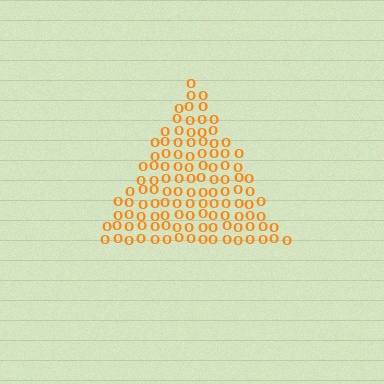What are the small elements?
The small elements are letter O's.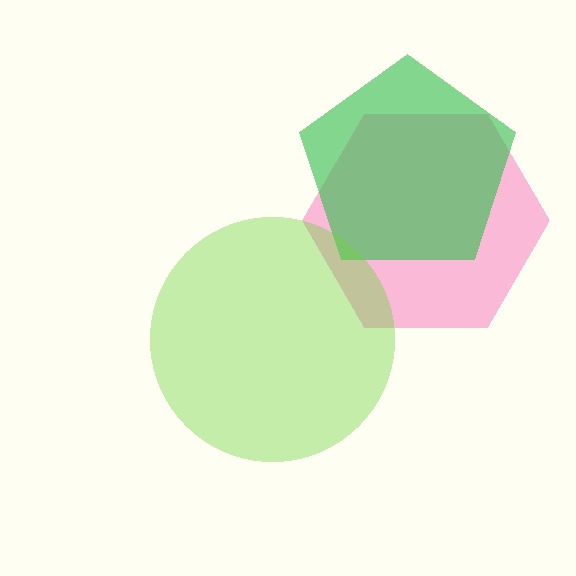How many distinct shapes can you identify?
There are 3 distinct shapes: a pink hexagon, a green pentagon, a lime circle.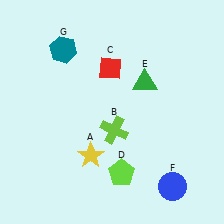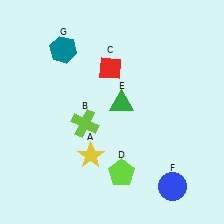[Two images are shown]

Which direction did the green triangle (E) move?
The green triangle (E) moved left.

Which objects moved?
The objects that moved are: the lime cross (B), the green triangle (E).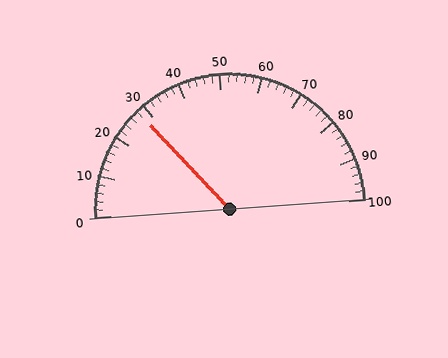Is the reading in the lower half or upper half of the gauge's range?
The reading is in the lower half of the range (0 to 100).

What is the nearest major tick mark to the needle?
The nearest major tick mark is 30.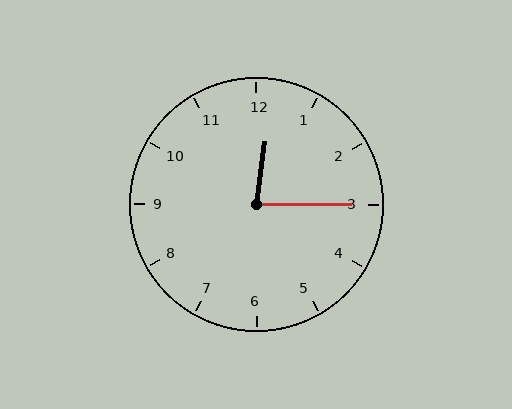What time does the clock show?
12:15.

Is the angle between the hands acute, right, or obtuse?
It is acute.